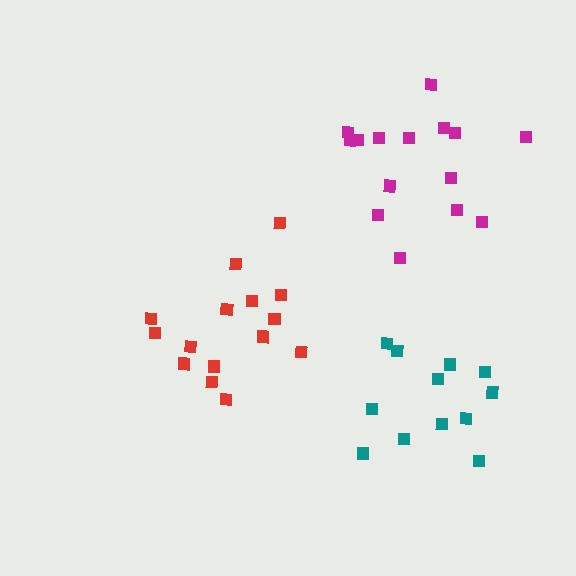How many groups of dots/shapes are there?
There are 3 groups.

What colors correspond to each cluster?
The clusters are colored: red, teal, magenta.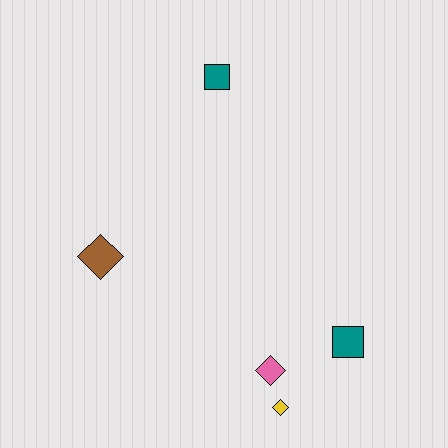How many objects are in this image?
There are 5 objects.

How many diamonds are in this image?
There are 3 diamonds.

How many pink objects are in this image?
There is 1 pink object.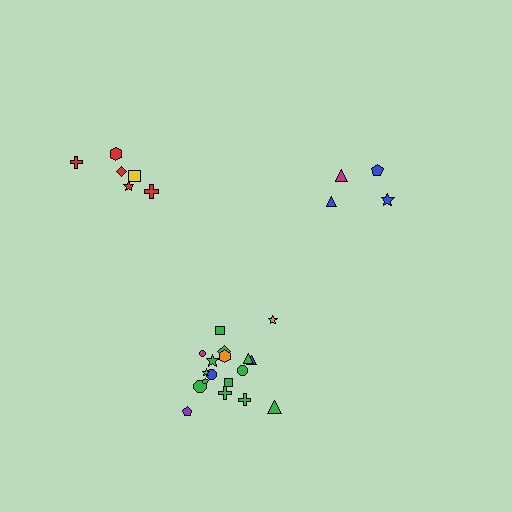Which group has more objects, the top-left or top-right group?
The top-left group.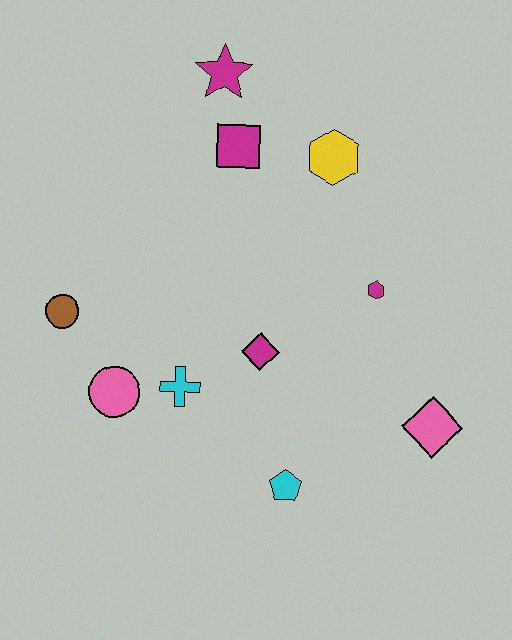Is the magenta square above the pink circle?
Yes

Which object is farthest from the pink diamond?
The magenta star is farthest from the pink diamond.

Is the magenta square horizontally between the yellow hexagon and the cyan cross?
Yes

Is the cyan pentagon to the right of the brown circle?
Yes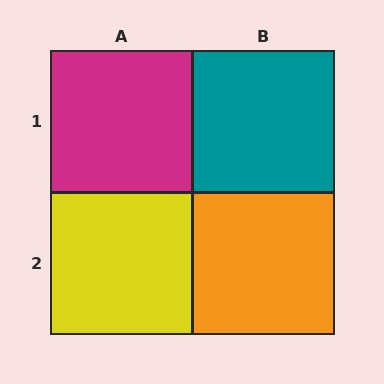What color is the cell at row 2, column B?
Orange.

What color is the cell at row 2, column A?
Yellow.